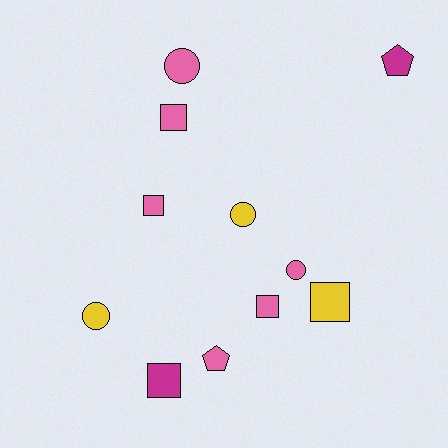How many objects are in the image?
There are 11 objects.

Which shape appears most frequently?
Square, with 5 objects.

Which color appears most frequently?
Pink, with 6 objects.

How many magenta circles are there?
There are no magenta circles.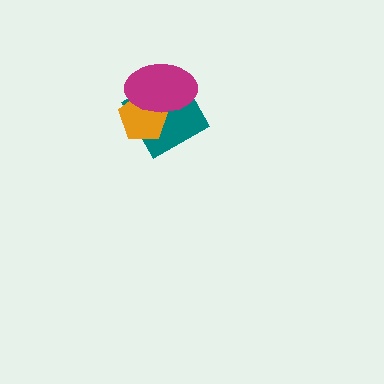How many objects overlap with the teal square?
2 objects overlap with the teal square.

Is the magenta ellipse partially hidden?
No, no other shape covers it.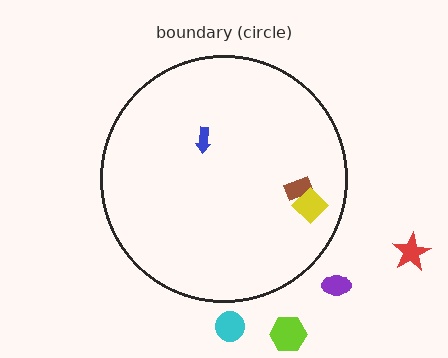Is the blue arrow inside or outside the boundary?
Inside.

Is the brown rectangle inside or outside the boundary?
Inside.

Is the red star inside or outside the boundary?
Outside.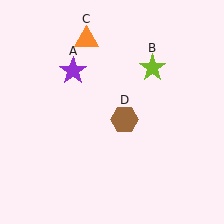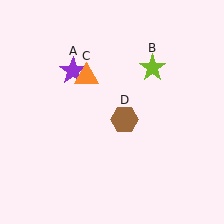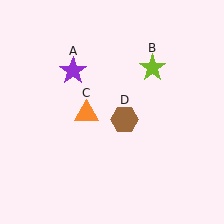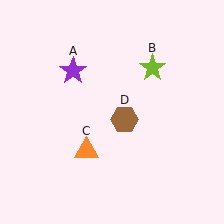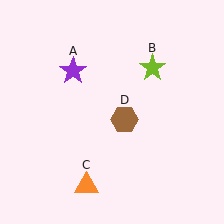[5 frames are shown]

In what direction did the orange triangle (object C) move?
The orange triangle (object C) moved down.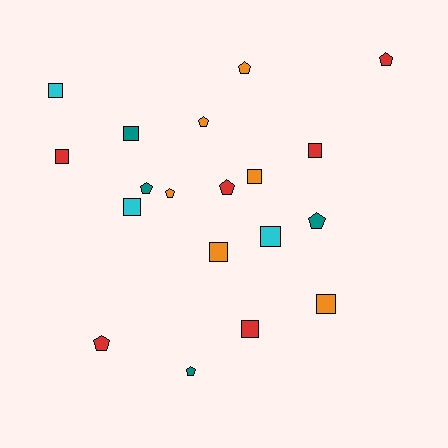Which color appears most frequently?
Orange, with 6 objects.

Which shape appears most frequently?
Square, with 10 objects.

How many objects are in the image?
There are 19 objects.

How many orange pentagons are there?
There are 3 orange pentagons.